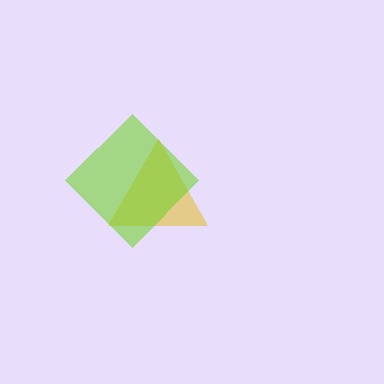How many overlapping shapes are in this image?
There are 2 overlapping shapes in the image.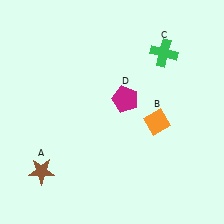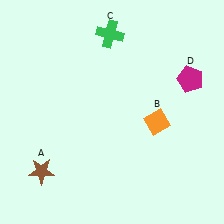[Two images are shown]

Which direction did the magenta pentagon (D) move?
The magenta pentagon (D) moved right.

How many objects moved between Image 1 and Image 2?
2 objects moved between the two images.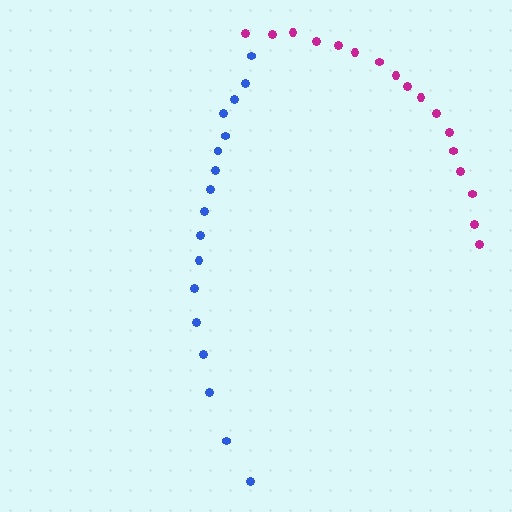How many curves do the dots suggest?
There are 2 distinct paths.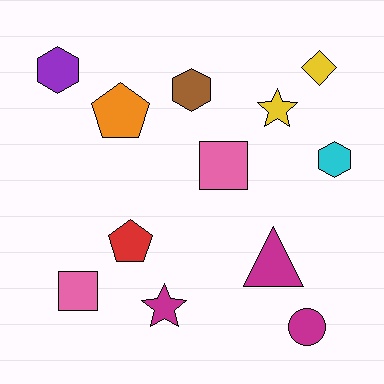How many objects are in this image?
There are 12 objects.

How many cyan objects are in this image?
There is 1 cyan object.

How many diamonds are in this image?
There is 1 diamond.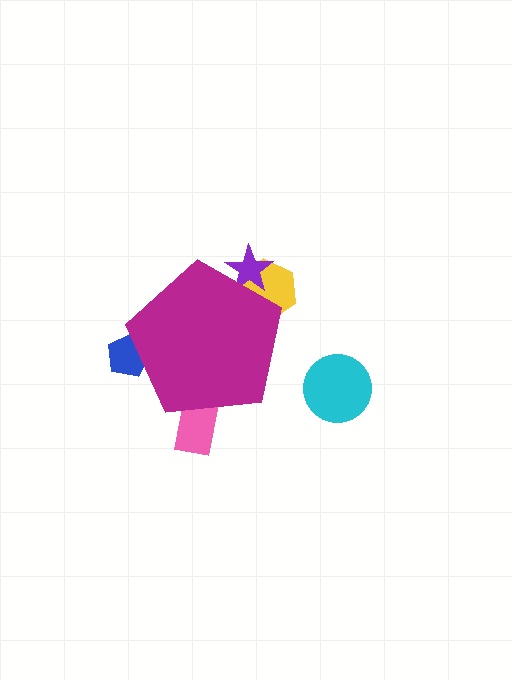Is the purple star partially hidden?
Yes, the purple star is partially hidden behind the magenta pentagon.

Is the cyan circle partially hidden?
No, the cyan circle is fully visible.